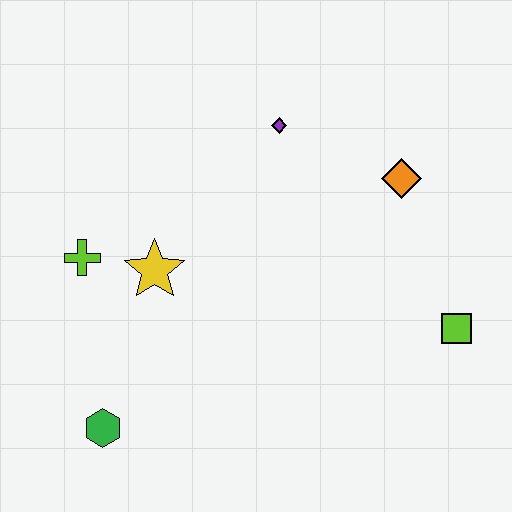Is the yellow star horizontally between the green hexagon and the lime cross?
No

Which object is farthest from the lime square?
The lime cross is farthest from the lime square.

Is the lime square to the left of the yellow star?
No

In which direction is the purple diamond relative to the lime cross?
The purple diamond is to the right of the lime cross.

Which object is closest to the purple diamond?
The orange diamond is closest to the purple diamond.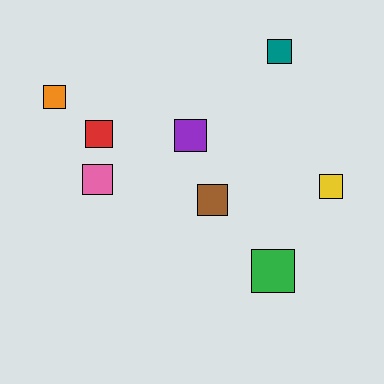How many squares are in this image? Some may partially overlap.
There are 8 squares.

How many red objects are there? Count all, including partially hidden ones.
There is 1 red object.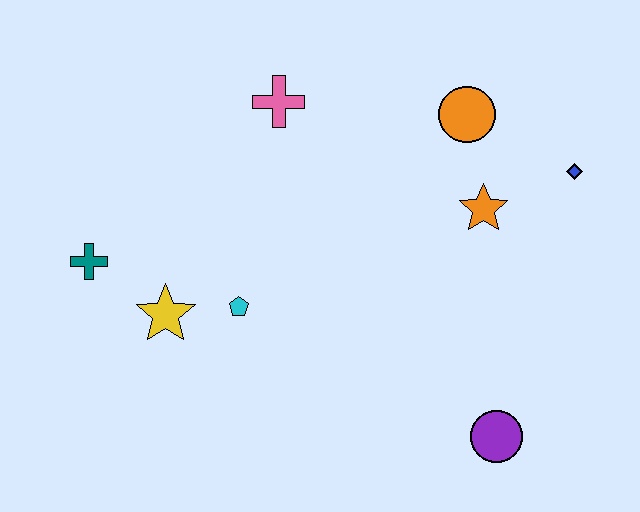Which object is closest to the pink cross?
The orange circle is closest to the pink cross.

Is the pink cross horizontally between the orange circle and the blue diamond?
No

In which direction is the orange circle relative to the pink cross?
The orange circle is to the right of the pink cross.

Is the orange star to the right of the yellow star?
Yes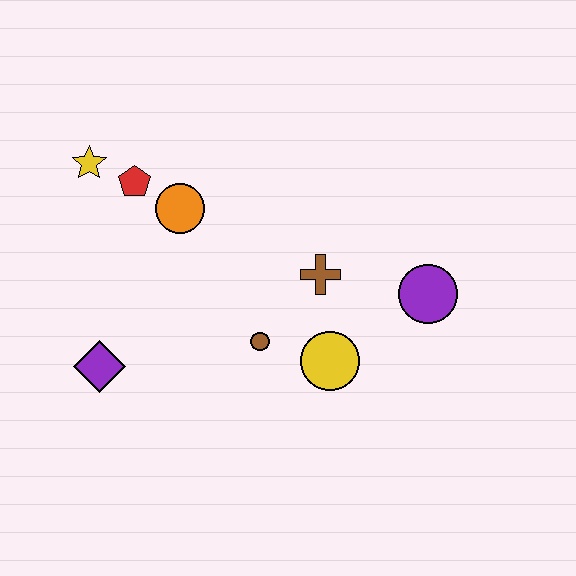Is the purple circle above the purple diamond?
Yes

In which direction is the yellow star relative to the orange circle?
The yellow star is to the left of the orange circle.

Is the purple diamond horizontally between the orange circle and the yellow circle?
No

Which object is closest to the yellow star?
The red pentagon is closest to the yellow star.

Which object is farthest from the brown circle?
The yellow star is farthest from the brown circle.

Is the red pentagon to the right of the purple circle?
No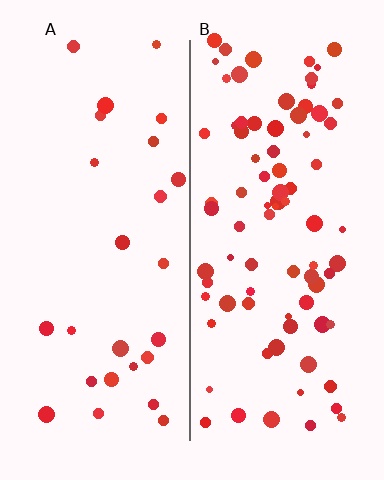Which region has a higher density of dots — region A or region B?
B (the right).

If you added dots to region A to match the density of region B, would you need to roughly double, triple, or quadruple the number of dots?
Approximately triple.